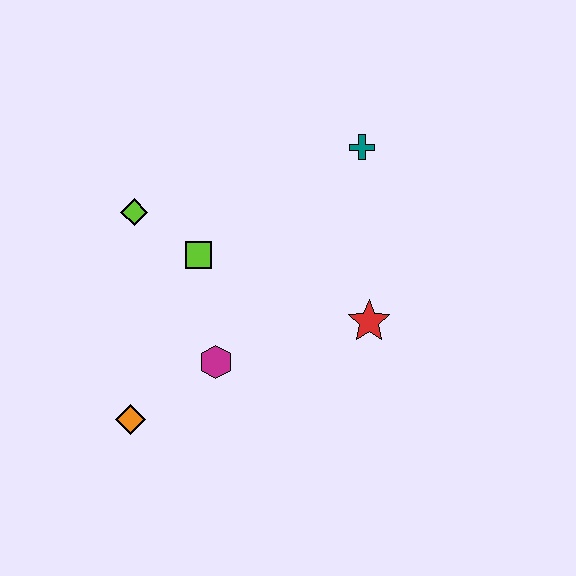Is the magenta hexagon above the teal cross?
No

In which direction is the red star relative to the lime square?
The red star is to the right of the lime square.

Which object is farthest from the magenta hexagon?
The teal cross is farthest from the magenta hexagon.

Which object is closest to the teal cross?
The red star is closest to the teal cross.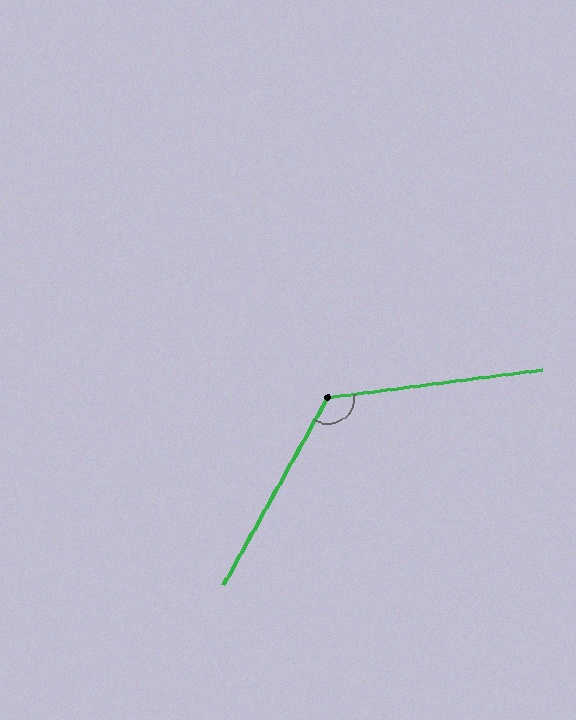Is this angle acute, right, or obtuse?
It is obtuse.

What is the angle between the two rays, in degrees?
Approximately 127 degrees.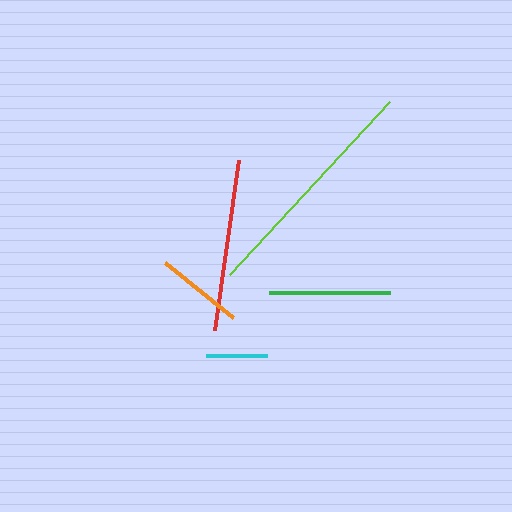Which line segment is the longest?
The lime line is the longest at approximately 235 pixels.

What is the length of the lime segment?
The lime segment is approximately 235 pixels long.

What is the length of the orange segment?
The orange segment is approximately 87 pixels long.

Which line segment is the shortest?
The cyan line is the shortest at approximately 61 pixels.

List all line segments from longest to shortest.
From longest to shortest: lime, red, green, orange, cyan.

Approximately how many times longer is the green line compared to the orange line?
The green line is approximately 1.4 times the length of the orange line.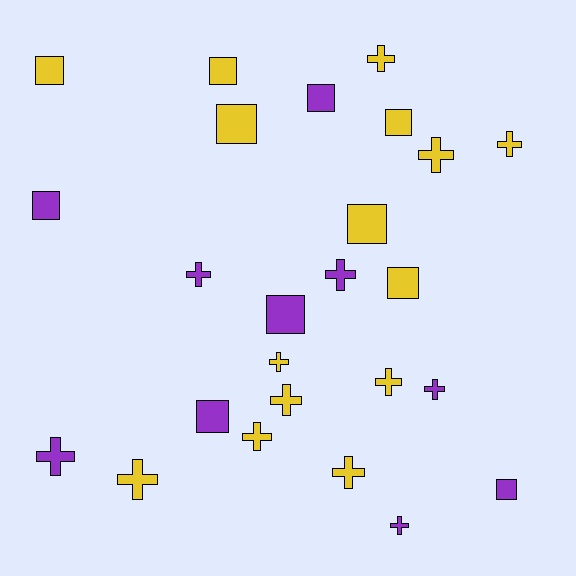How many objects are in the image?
There are 25 objects.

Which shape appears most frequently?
Cross, with 14 objects.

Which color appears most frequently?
Yellow, with 15 objects.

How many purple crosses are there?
There are 5 purple crosses.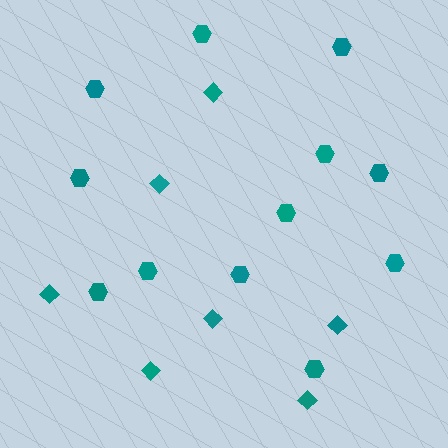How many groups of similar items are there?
There are 2 groups: one group of hexagons (12) and one group of diamonds (7).